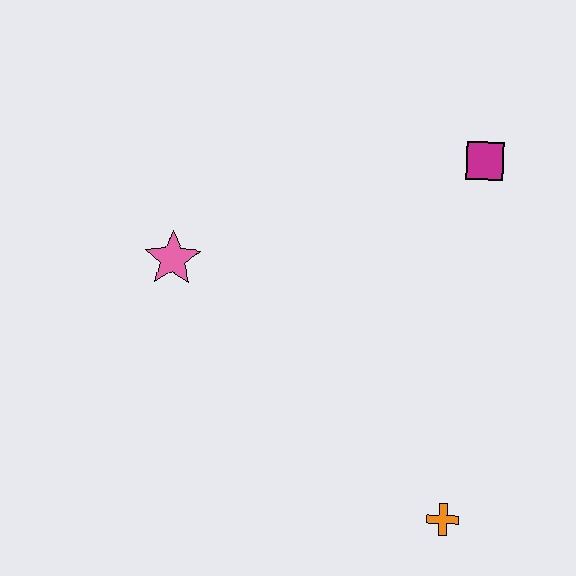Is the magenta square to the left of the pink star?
No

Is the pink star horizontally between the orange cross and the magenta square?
No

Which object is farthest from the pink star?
The orange cross is farthest from the pink star.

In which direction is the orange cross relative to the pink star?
The orange cross is to the right of the pink star.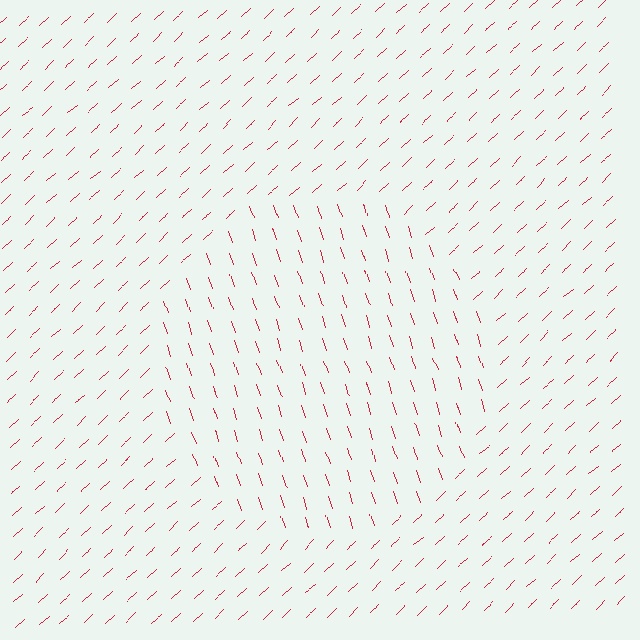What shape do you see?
I see a circle.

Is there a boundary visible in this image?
Yes, there is a texture boundary formed by a change in line orientation.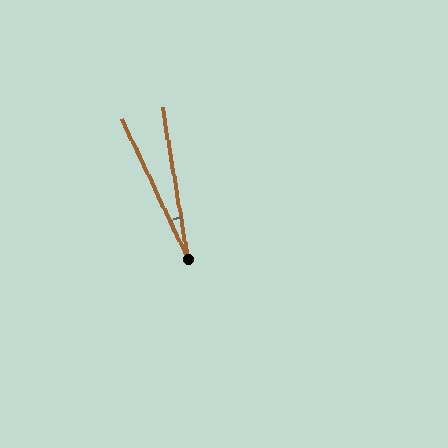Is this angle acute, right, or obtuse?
It is acute.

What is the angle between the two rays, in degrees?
Approximately 16 degrees.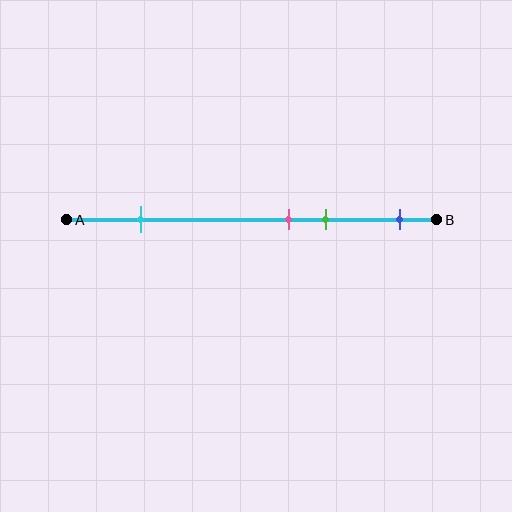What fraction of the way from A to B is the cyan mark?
The cyan mark is approximately 20% (0.2) of the way from A to B.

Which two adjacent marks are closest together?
The pink and green marks are the closest adjacent pair.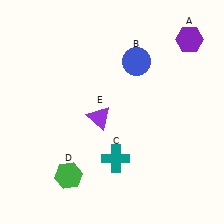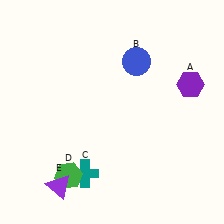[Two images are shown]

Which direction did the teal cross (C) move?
The teal cross (C) moved left.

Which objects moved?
The objects that moved are: the purple hexagon (A), the teal cross (C), the purple triangle (E).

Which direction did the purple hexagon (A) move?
The purple hexagon (A) moved down.